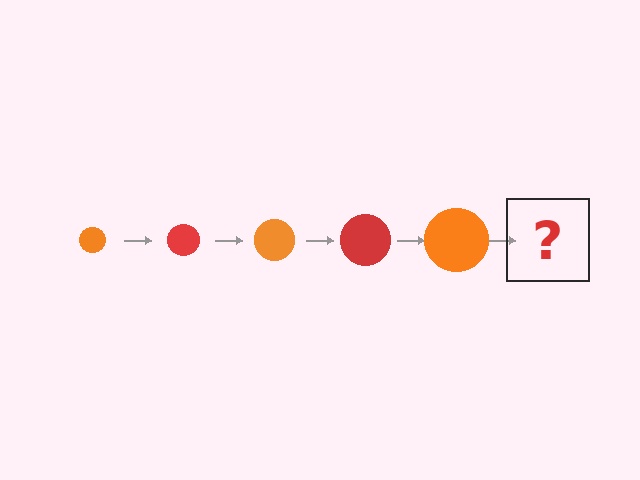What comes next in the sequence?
The next element should be a red circle, larger than the previous one.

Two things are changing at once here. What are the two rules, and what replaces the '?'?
The two rules are that the circle grows larger each step and the color cycles through orange and red. The '?' should be a red circle, larger than the previous one.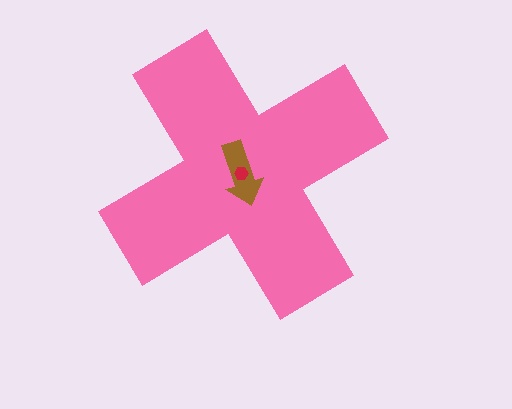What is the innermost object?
The red hexagon.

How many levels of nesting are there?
3.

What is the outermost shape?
The pink cross.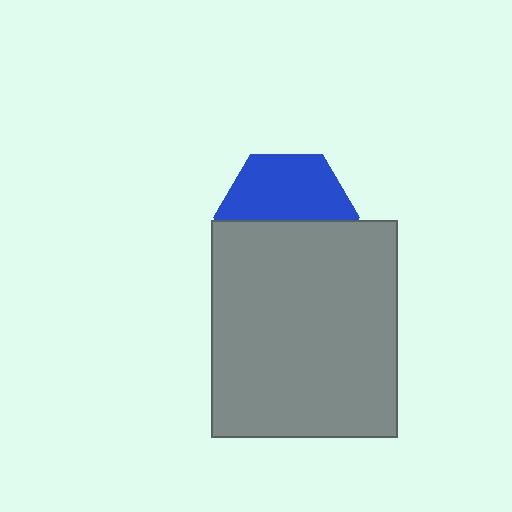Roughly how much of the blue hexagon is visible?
About half of it is visible (roughly 52%).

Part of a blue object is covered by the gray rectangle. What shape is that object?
It is a hexagon.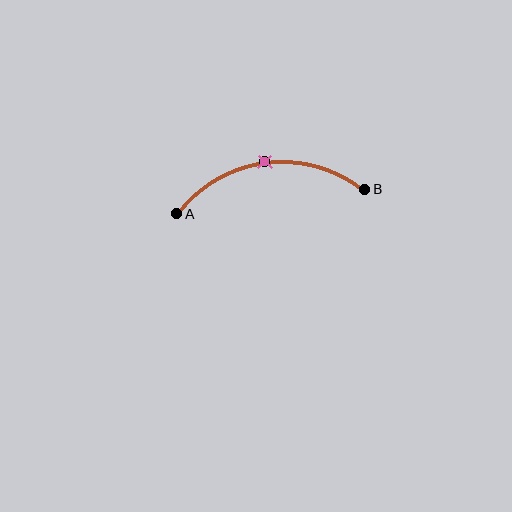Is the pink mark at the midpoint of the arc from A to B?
Yes. The pink mark lies on the arc at equal arc-length from both A and B — it is the arc midpoint.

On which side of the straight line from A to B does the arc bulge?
The arc bulges above the straight line connecting A and B.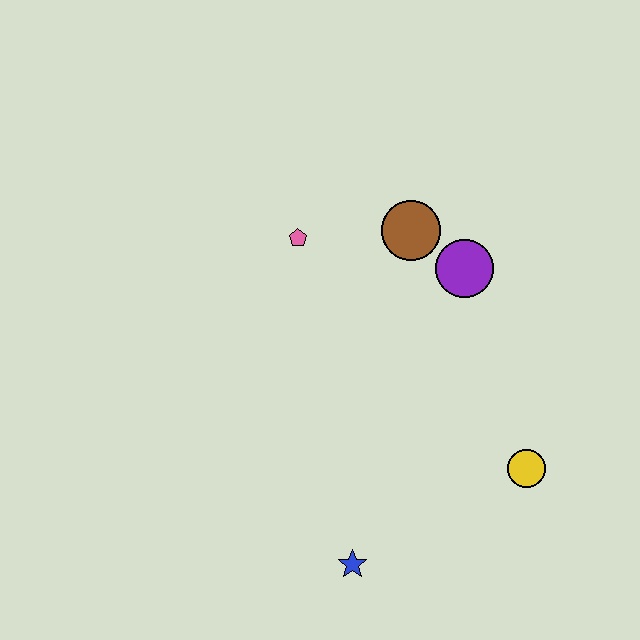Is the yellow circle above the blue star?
Yes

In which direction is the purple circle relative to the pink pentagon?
The purple circle is to the right of the pink pentagon.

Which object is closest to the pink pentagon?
The brown circle is closest to the pink pentagon.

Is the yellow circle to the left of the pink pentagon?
No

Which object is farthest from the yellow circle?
The pink pentagon is farthest from the yellow circle.